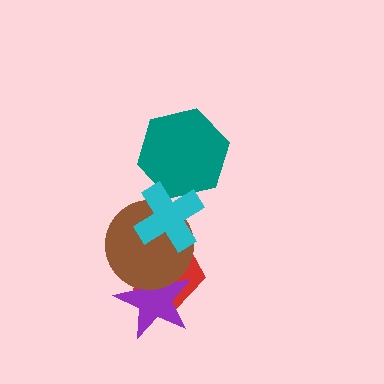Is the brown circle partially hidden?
Yes, it is partially covered by another shape.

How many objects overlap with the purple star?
2 objects overlap with the purple star.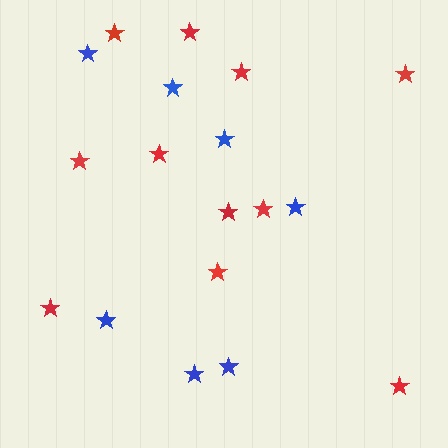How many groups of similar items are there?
There are 2 groups: one group of blue stars (7) and one group of red stars (11).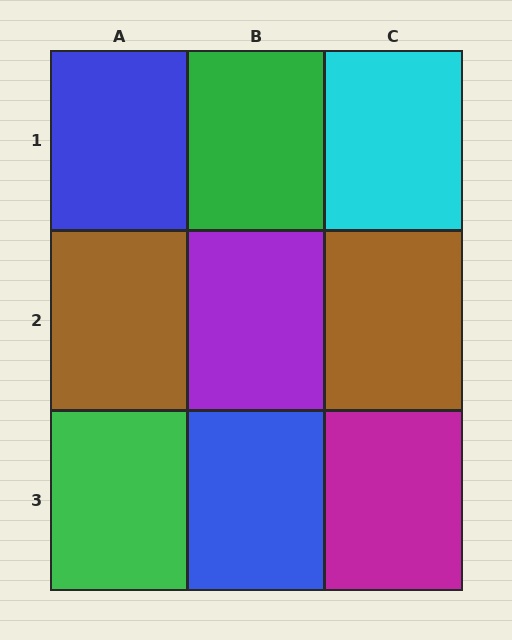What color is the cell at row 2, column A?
Brown.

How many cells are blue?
2 cells are blue.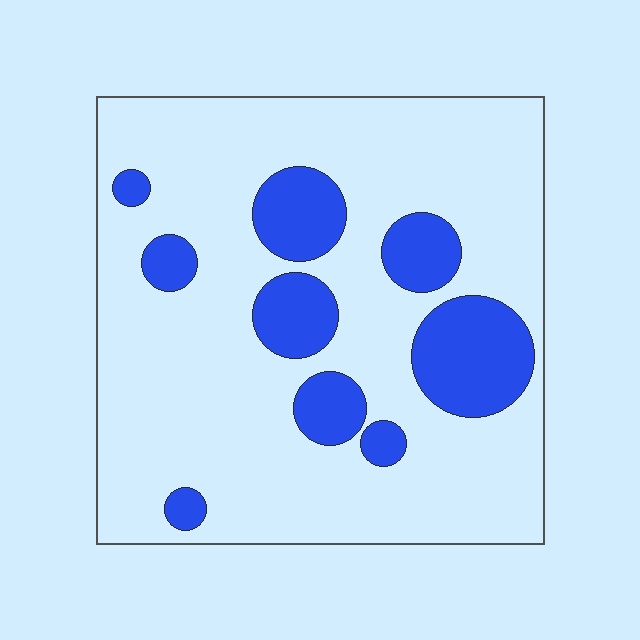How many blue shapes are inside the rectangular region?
9.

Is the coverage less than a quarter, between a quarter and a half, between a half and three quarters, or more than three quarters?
Less than a quarter.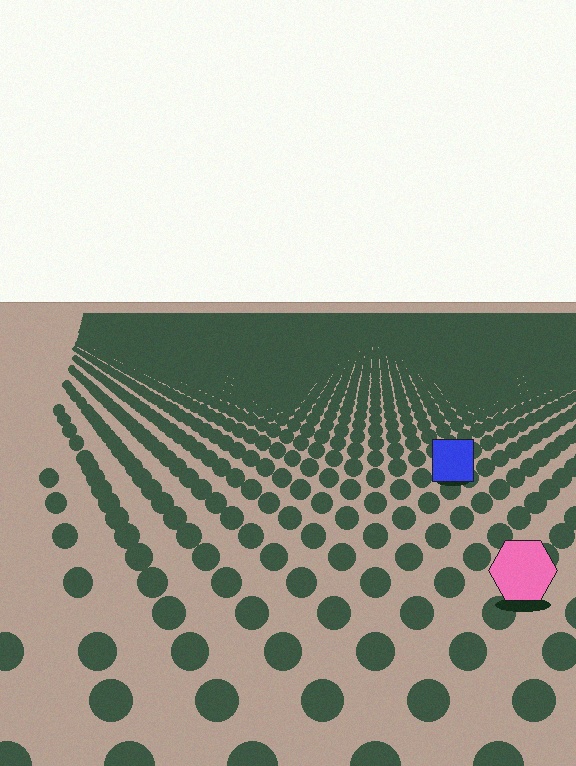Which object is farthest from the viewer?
The blue square is farthest from the viewer. It appears smaller and the ground texture around it is denser.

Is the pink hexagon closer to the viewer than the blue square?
Yes. The pink hexagon is closer — you can tell from the texture gradient: the ground texture is coarser near it.